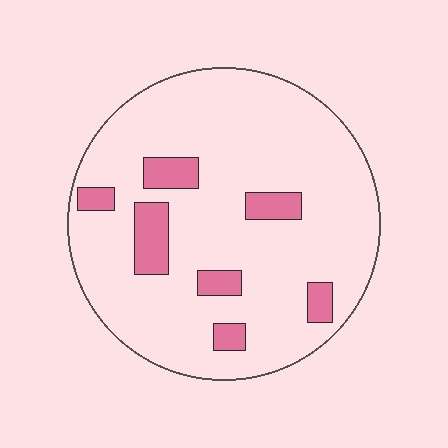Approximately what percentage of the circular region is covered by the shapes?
Approximately 15%.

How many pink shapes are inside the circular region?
7.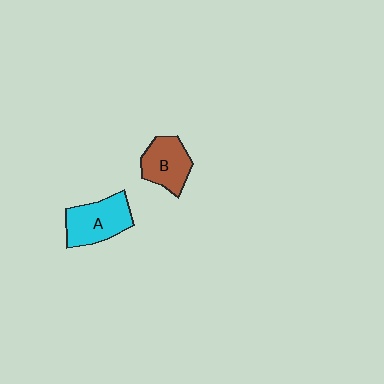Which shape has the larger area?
Shape A (cyan).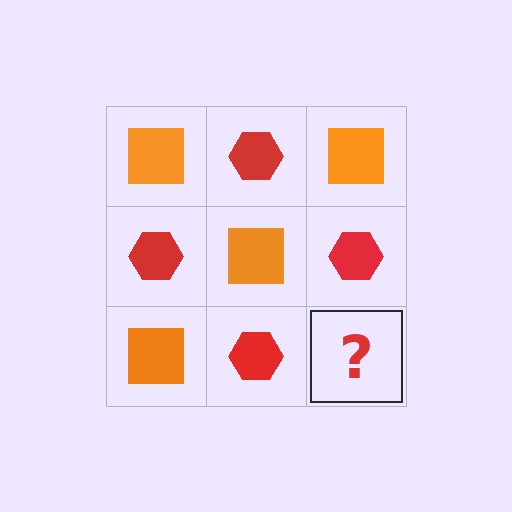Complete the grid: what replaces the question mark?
The question mark should be replaced with an orange square.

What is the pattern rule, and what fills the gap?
The rule is that it alternates orange square and red hexagon in a checkerboard pattern. The gap should be filled with an orange square.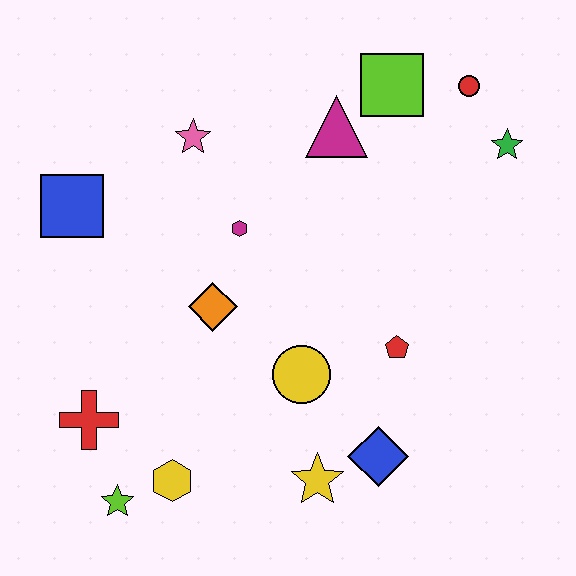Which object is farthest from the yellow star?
The red circle is farthest from the yellow star.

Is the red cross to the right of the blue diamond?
No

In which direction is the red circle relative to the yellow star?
The red circle is above the yellow star.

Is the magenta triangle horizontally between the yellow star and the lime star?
No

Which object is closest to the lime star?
The yellow hexagon is closest to the lime star.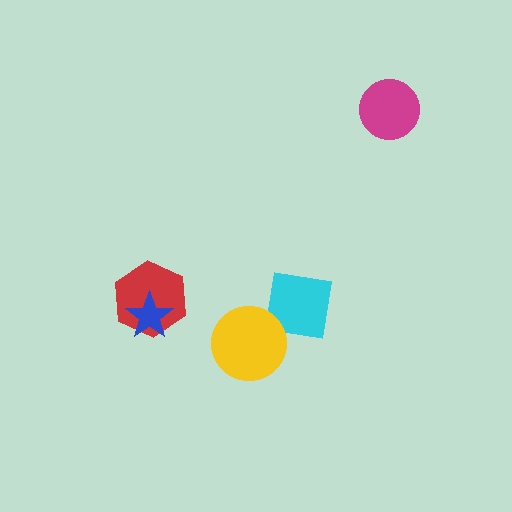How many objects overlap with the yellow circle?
1 object overlaps with the yellow circle.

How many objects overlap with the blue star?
1 object overlaps with the blue star.